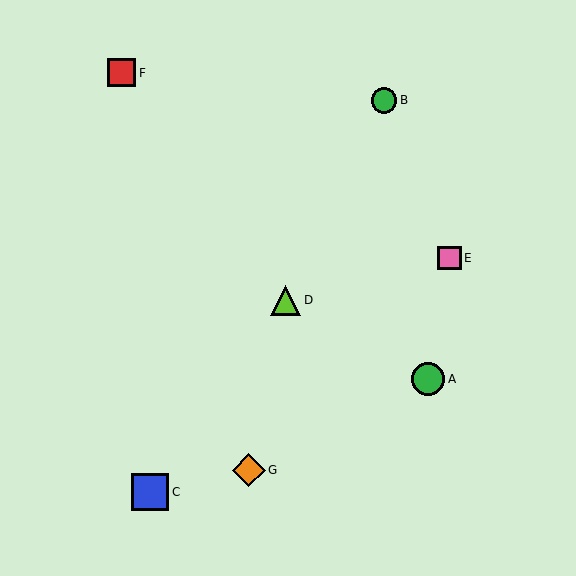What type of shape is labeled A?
Shape A is a green circle.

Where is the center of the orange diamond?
The center of the orange diamond is at (249, 470).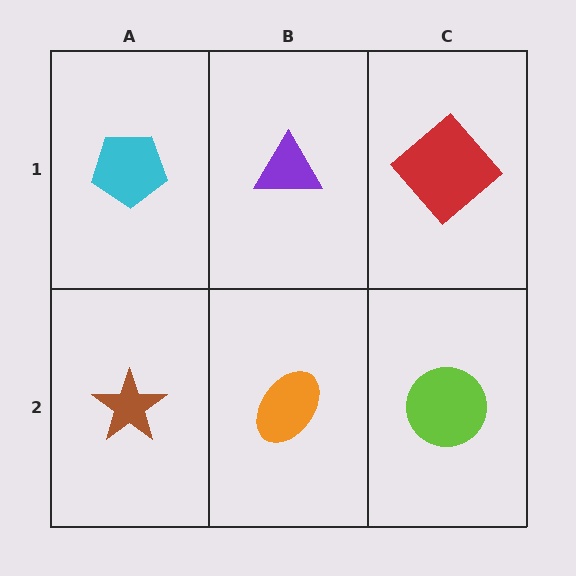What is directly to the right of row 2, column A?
An orange ellipse.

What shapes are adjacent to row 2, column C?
A red diamond (row 1, column C), an orange ellipse (row 2, column B).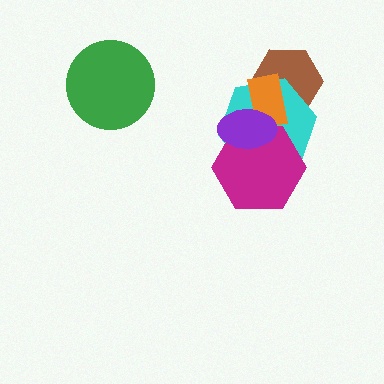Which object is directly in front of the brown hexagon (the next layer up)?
The cyan hexagon is directly in front of the brown hexagon.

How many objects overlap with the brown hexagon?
2 objects overlap with the brown hexagon.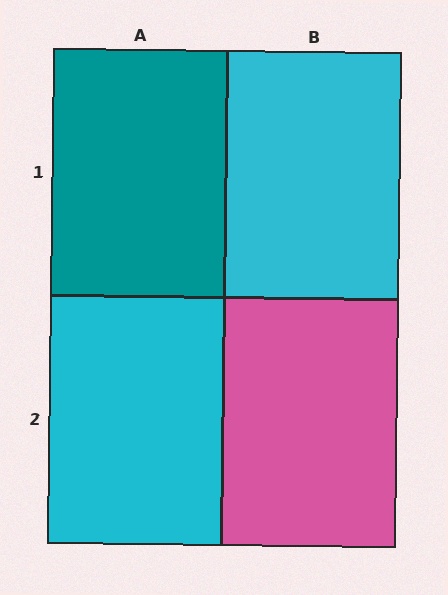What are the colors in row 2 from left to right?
Cyan, pink.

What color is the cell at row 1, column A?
Teal.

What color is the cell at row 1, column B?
Cyan.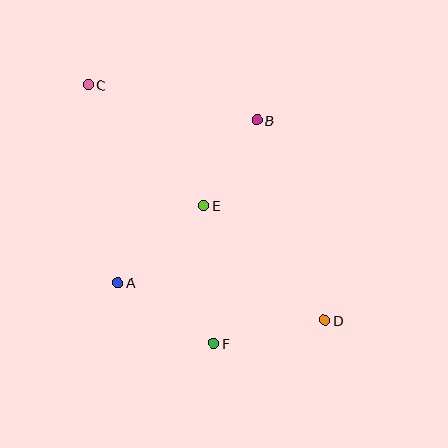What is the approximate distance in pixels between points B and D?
The distance between B and D is approximately 212 pixels.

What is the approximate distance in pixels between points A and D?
The distance between A and D is approximately 210 pixels.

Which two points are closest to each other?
Points B and E are closest to each other.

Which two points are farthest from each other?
Points C and D are farthest from each other.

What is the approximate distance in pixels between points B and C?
The distance between B and C is approximately 173 pixels.